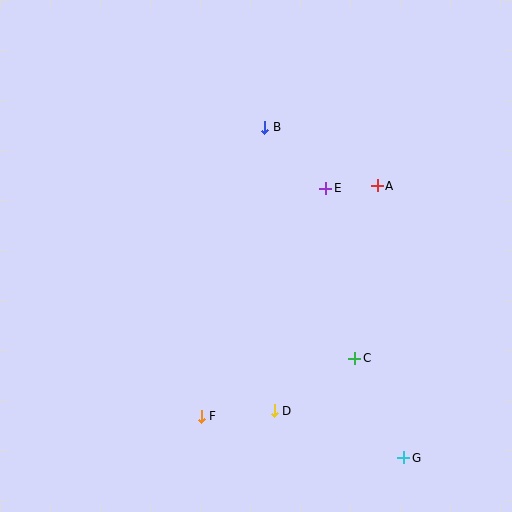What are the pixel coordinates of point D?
Point D is at (274, 411).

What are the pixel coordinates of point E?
Point E is at (326, 188).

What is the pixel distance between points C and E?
The distance between C and E is 172 pixels.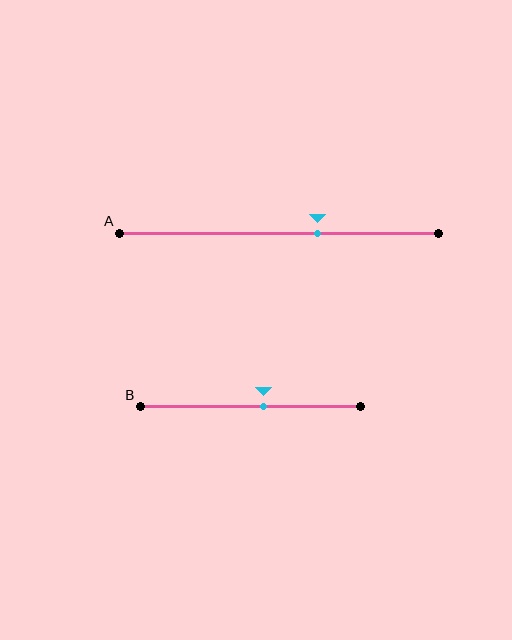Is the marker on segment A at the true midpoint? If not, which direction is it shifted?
No, the marker on segment A is shifted to the right by about 12% of the segment length.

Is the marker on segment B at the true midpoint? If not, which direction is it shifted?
No, the marker on segment B is shifted to the right by about 6% of the segment length.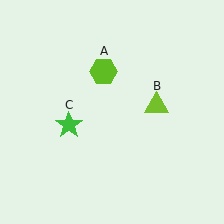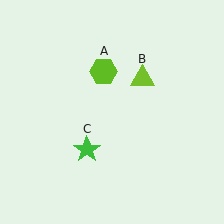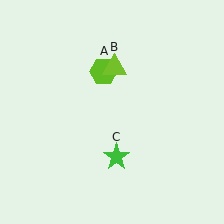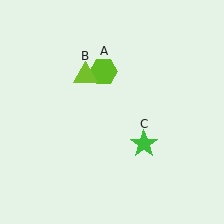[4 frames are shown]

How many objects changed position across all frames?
2 objects changed position: lime triangle (object B), green star (object C).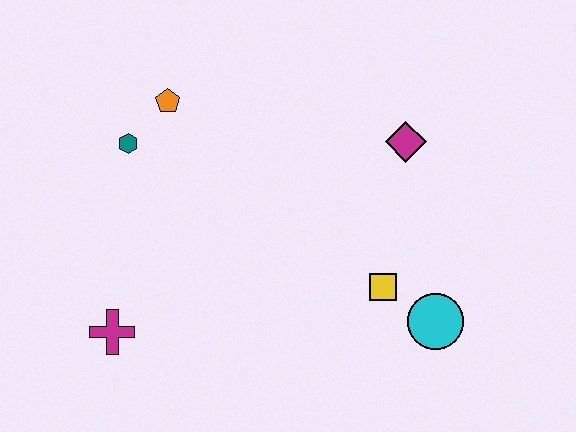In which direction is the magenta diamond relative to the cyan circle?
The magenta diamond is above the cyan circle.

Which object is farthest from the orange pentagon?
The cyan circle is farthest from the orange pentagon.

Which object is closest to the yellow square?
The cyan circle is closest to the yellow square.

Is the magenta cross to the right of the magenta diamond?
No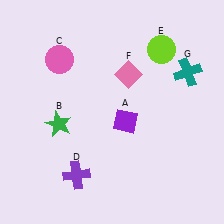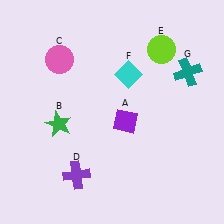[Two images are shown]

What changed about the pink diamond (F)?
In Image 1, F is pink. In Image 2, it changed to cyan.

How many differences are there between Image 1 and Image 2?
There is 1 difference between the two images.